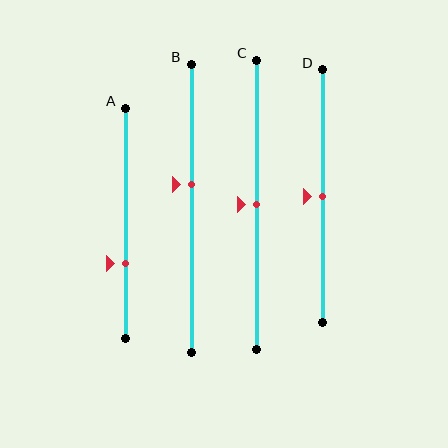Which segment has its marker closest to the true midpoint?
Segment C has its marker closest to the true midpoint.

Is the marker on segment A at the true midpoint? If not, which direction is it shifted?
No, the marker on segment A is shifted downward by about 17% of the segment length.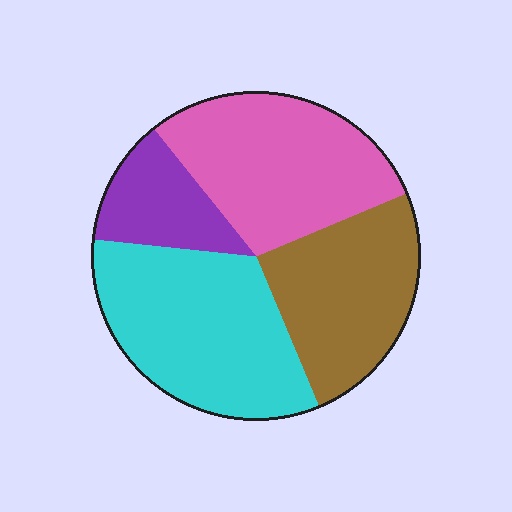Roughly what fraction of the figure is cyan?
Cyan covers about 35% of the figure.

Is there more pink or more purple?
Pink.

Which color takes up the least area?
Purple, at roughly 15%.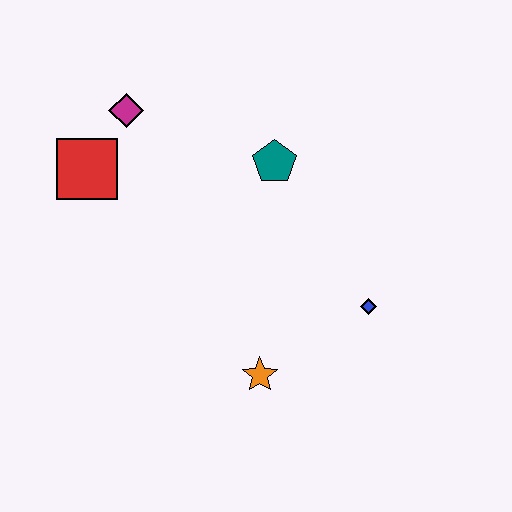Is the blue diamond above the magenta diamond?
No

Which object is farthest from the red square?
The blue diamond is farthest from the red square.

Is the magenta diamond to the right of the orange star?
No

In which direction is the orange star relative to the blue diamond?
The orange star is to the left of the blue diamond.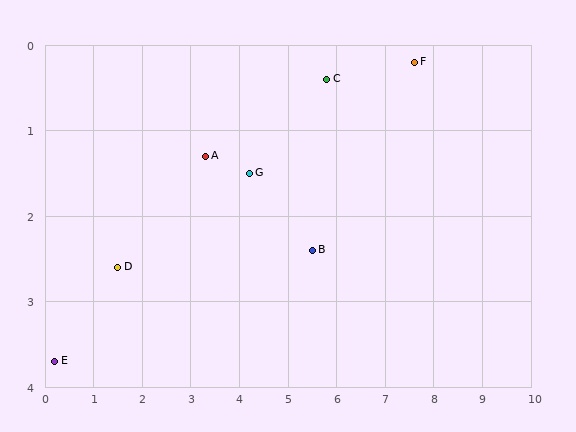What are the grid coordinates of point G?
Point G is at approximately (4.2, 1.5).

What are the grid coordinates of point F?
Point F is at approximately (7.6, 0.2).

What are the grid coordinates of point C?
Point C is at approximately (5.8, 0.4).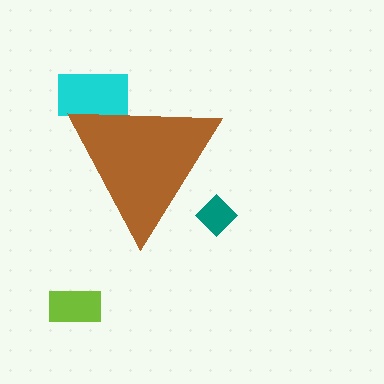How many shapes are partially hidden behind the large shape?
2 shapes are partially hidden.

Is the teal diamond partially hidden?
Yes, the teal diamond is partially hidden behind the brown triangle.